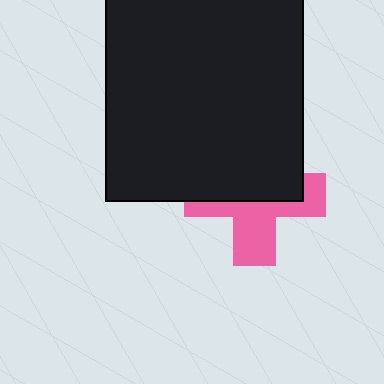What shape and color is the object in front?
The object in front is a black rectangle.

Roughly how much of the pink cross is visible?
About half of it is visible (roughly 47%).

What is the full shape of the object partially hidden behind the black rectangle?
The partially hidden object is a pink cross.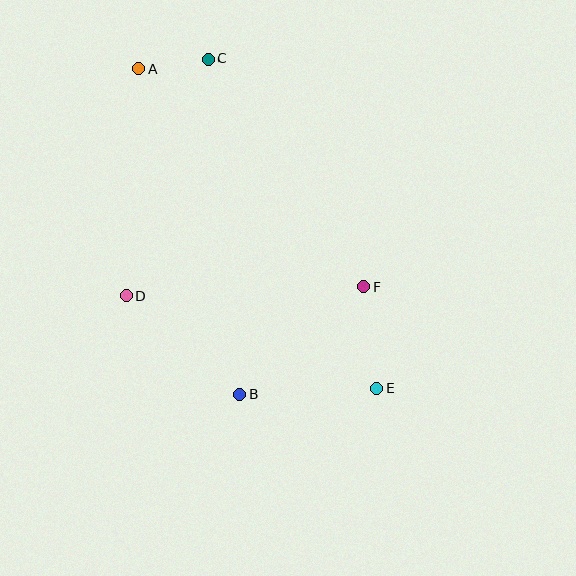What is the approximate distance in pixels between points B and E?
The distance between B and E is approximately 137 pixels.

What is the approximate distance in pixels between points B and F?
The distance between B and F is approximately 164 pixels.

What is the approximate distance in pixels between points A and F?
The distance between A and F is approximately 313 pixels.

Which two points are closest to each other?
Points A and C are closest to each other.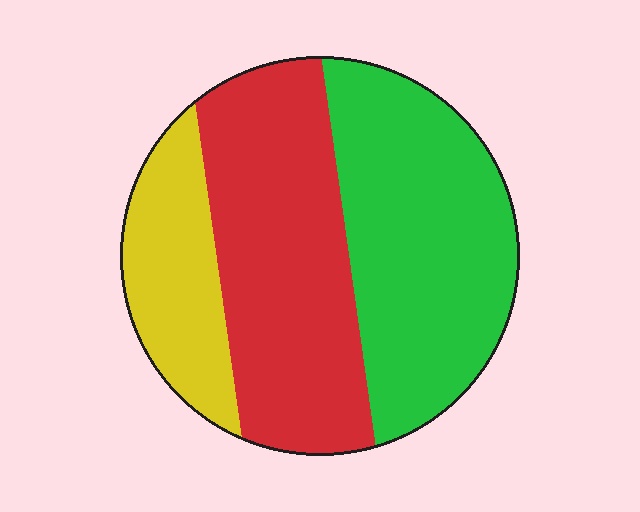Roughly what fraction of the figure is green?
Green takes up between a third and a half of the figure.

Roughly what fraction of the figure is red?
Red takes up between a third and a half of the figure.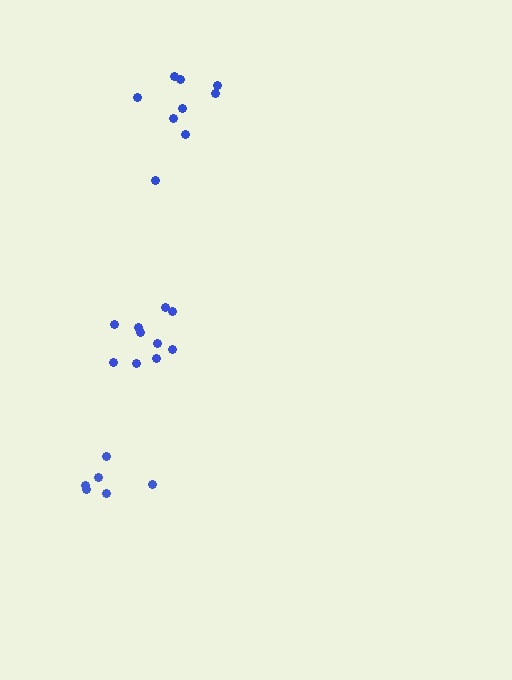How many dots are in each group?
Group 1: 9 dots, Group 2: 10 dots, Group 3: 6 dots (25 total).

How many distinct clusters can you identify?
There are 3 distinct clusters.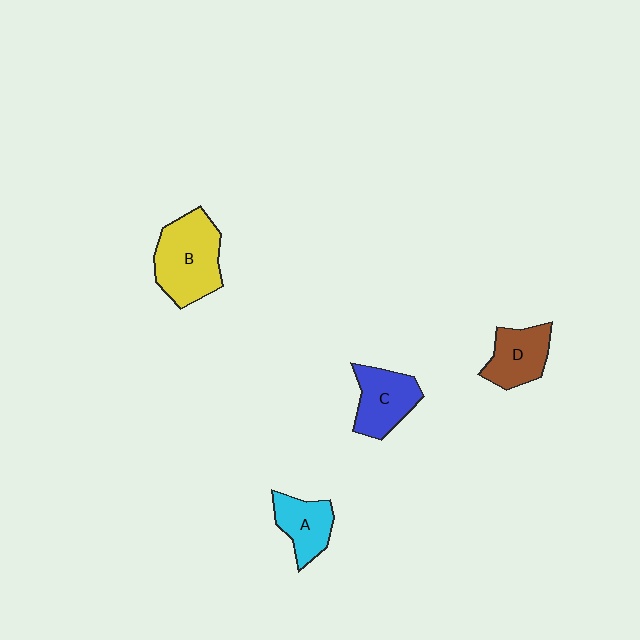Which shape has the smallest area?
Shape A (cyan).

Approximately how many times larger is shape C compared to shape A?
Approximately 1.2 times.